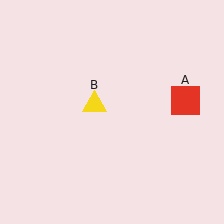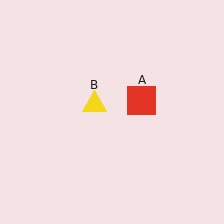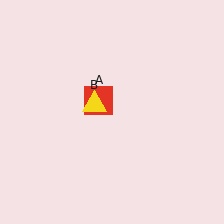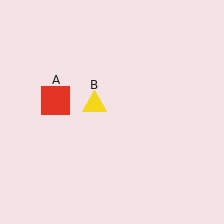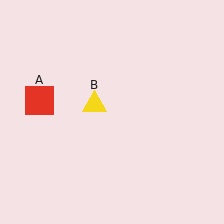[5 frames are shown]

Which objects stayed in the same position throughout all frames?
Yellow triangle (object B) remained stationary.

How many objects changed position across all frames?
1 object changed position: red square (object A).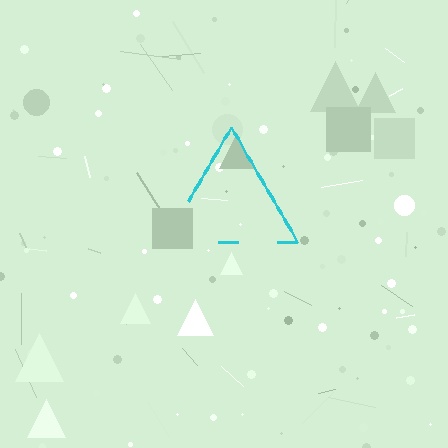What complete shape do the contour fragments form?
The contour fragments form a triangle.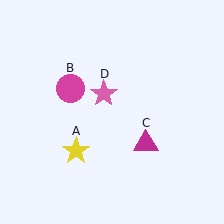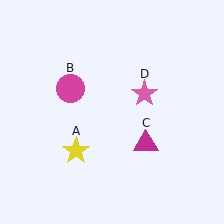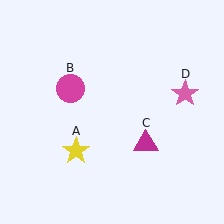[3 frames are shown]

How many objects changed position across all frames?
1 object changed position: pink star (object D).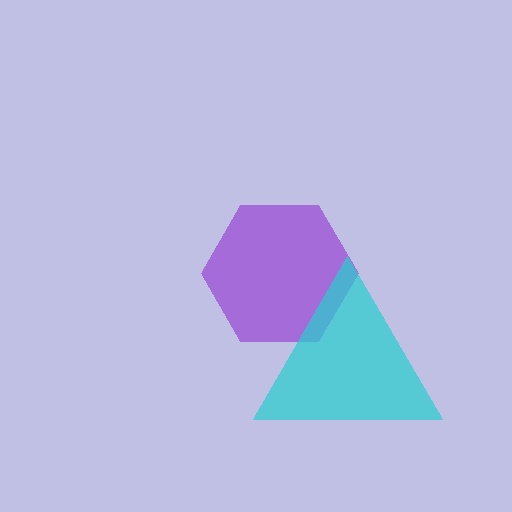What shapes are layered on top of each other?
The layered shapes are: a purple hexagon, a cyan triangle.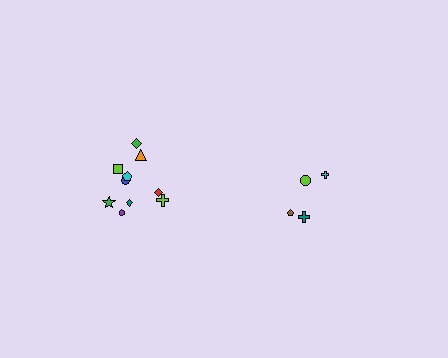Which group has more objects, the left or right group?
The left group.